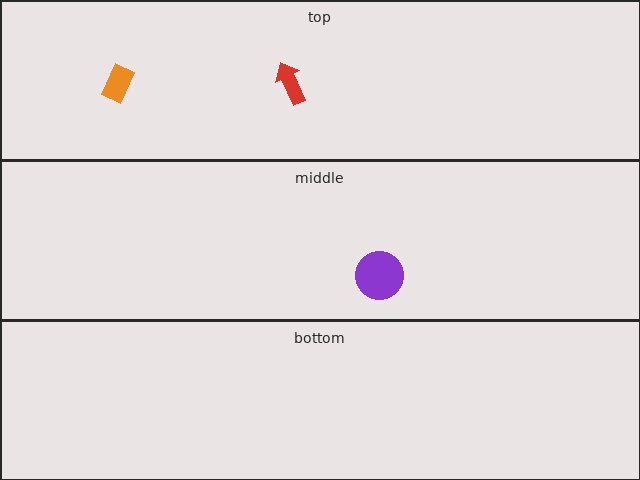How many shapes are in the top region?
2.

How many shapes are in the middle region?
1.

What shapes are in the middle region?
The purple circle.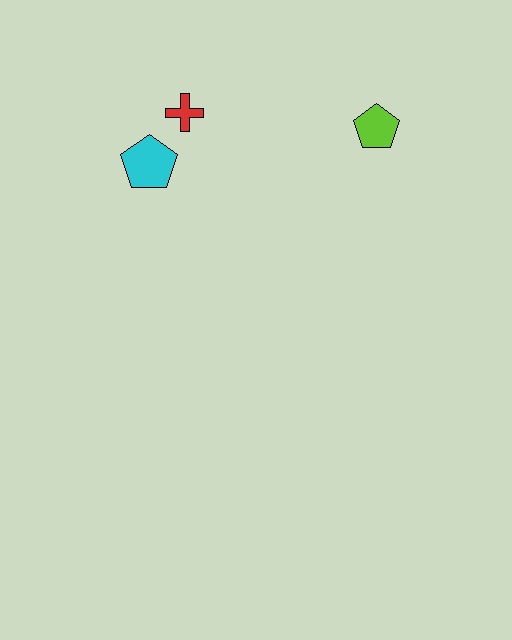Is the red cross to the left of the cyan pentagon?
No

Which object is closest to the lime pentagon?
The red cross is closest to the lime pentagon.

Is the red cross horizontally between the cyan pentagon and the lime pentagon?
Yes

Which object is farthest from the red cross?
The lime pentagon is farthest from the red cross.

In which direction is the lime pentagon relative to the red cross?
The lime pentagon is to the right of the red cross.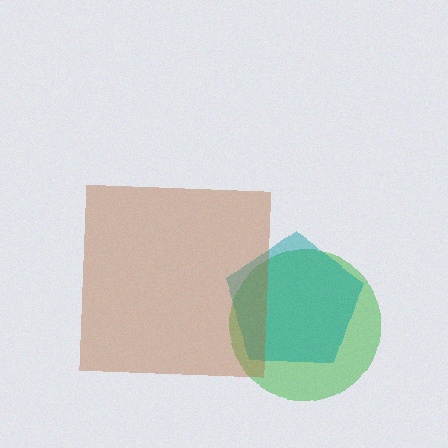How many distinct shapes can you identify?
There are 3 distinct shapes: a green circle, a teal pentagon, a brown square.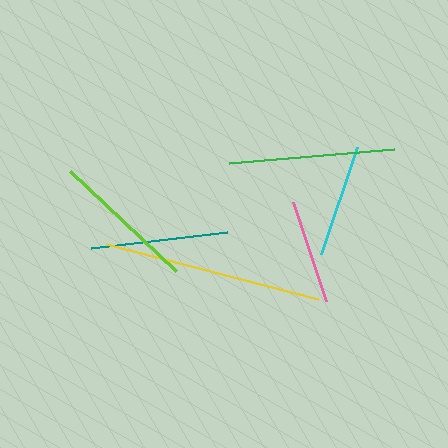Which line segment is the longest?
The yellow line is the longest at approximately 220 pixels.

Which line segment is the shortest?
The pink line is the shortest at approximately 104 pixels.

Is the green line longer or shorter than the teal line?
The green line is longer than the teal line.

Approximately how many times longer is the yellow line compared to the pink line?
The yellow line is approximately 2.1 times the length of the pink line.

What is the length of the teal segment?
The teal segment is approximately 137 pixels long.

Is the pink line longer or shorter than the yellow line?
The yellow line is longer than the pink line.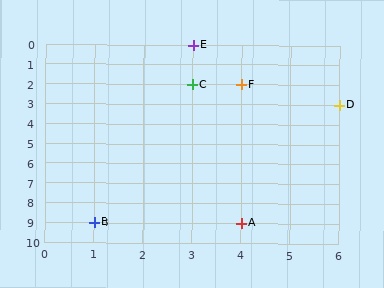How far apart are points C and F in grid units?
Points C and F are 1 column apart.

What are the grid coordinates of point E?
Point E is at grid coordinates (3, 0).